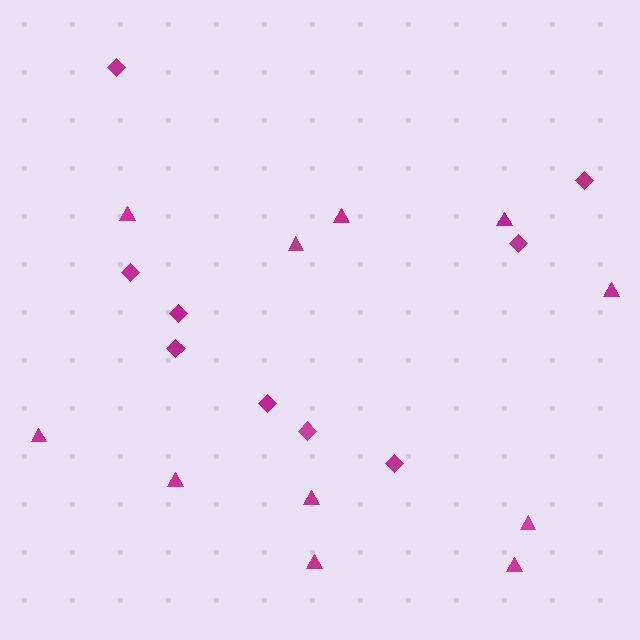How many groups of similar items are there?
There are 2 groups: one group of triangles (11) and one group of diamonds (9).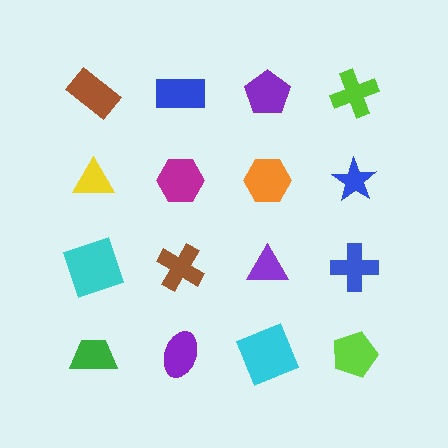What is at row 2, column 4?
A blue star.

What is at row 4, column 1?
A green trapezoid.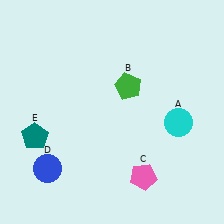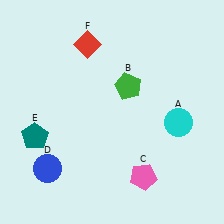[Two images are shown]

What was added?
A red diamond (F) was added in Image 2.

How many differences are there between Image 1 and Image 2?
There is 1 difference between the two images.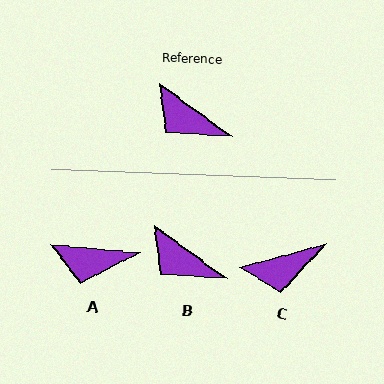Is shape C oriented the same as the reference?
No, it is off by about 51 degrees.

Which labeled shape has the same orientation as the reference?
B.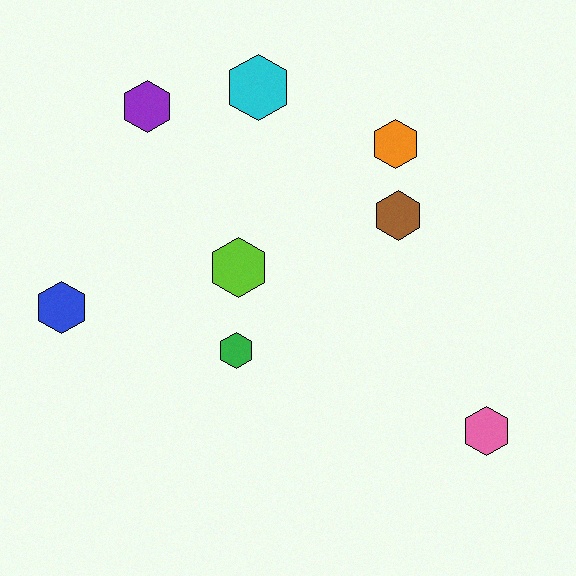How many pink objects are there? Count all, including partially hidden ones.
There is 1 pink object.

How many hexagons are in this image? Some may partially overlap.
There are 8 hexagons.